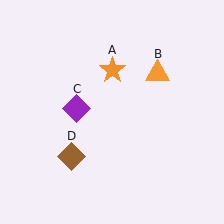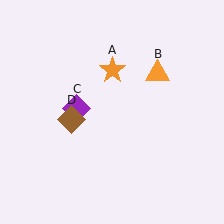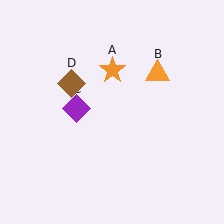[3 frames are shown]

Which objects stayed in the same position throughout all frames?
Orange star (object A) and orange triangle (object B) and purple diamond (object C) remained stationary.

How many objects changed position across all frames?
1 object changed position: brown diamond (object D).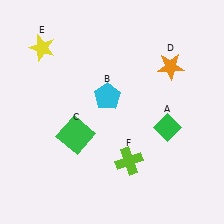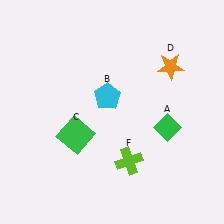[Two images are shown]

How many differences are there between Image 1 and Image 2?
There is 1 difference between the two images.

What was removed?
The yellow star (E) was removed in Image 2.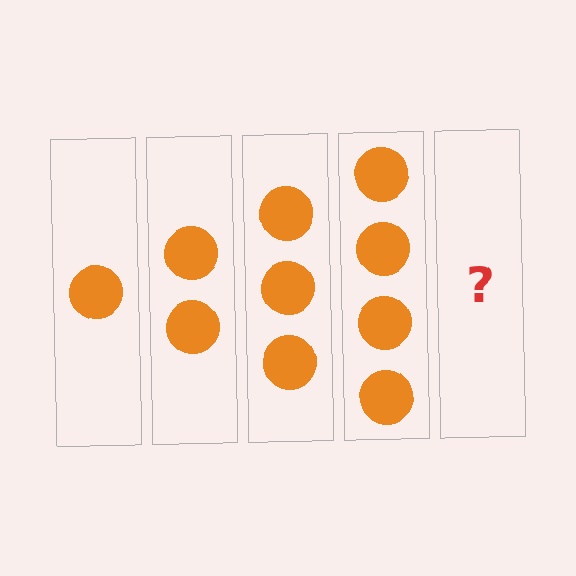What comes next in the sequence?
The next element should be 5 circles.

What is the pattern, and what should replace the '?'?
The pattern is that each step adds one more circle. The '?' should be 5 circles.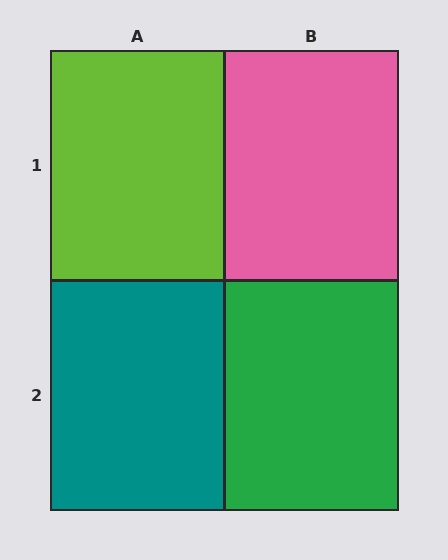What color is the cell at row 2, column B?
Green.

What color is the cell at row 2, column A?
Teal.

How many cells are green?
1 cell is green.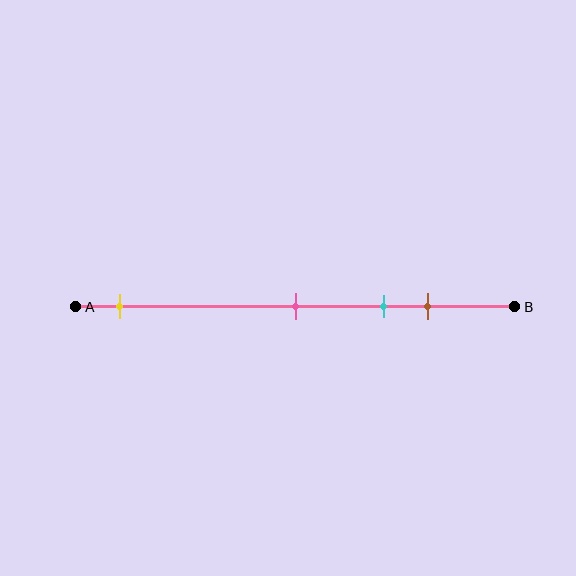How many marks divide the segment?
There are 4 marks dividing the segment.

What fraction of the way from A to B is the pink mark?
The pink mark is approximately 50% (0.5) of the way from A to B.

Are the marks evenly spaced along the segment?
No, the marks are not evenly spaced.